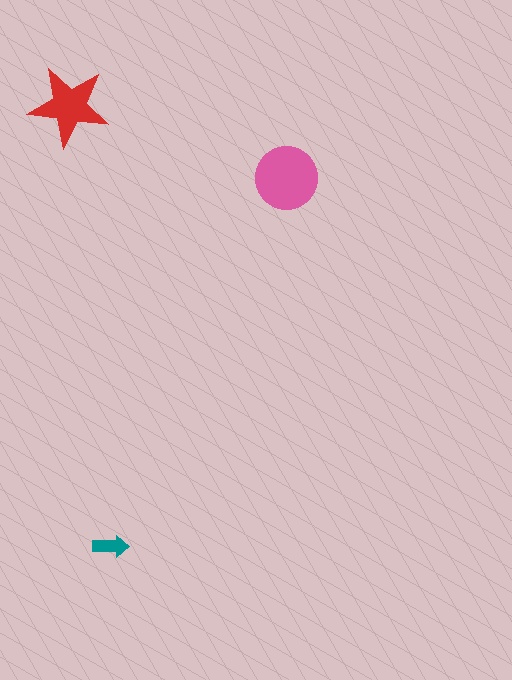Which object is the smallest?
The teal arrow.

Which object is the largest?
The pink circle.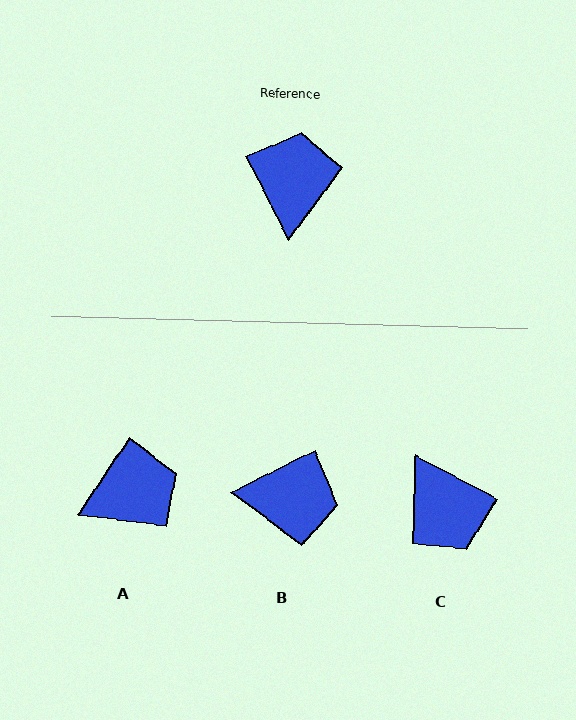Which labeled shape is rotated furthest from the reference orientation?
C, about 145 degrees away.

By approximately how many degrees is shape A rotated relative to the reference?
Approximately 61 degrees clockwise.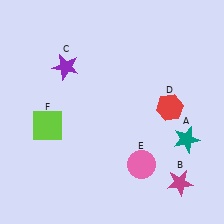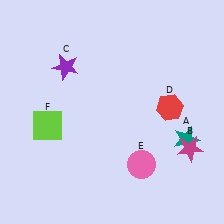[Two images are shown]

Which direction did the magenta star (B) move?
The magenta star (B) moved up.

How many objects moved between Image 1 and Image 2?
1 object moved between the two images.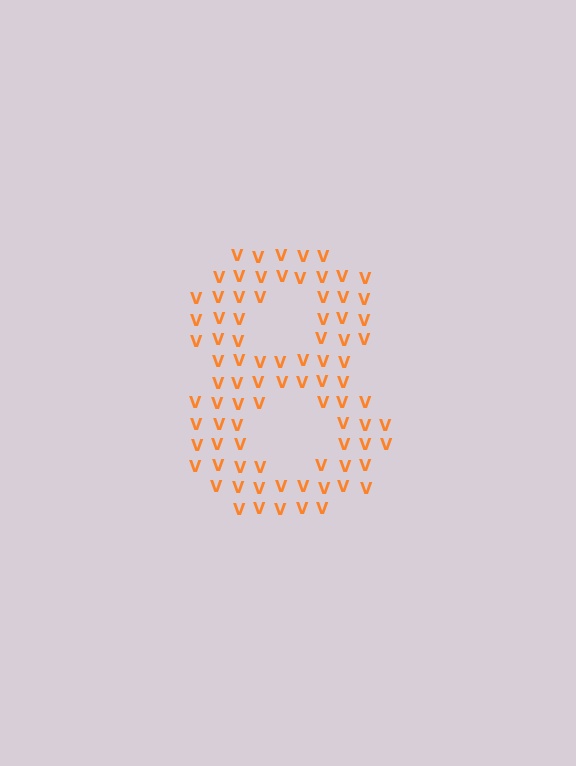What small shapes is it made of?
It is made of small letter V's.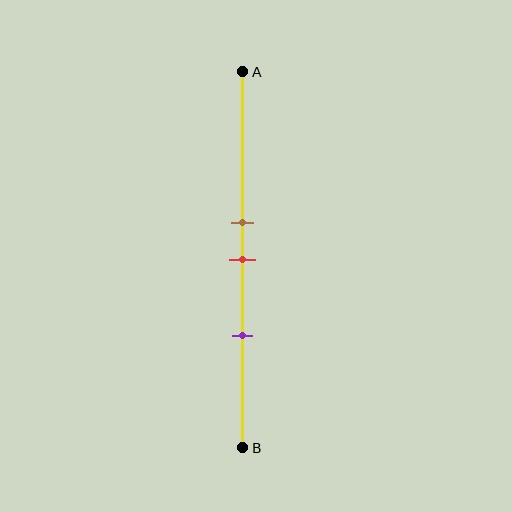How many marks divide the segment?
There are 3 marks dividing the segment.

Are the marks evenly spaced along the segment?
Yes, the marks are approximately evenly spaced.